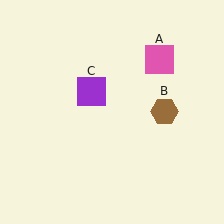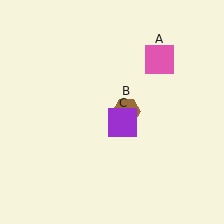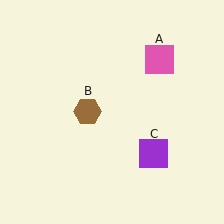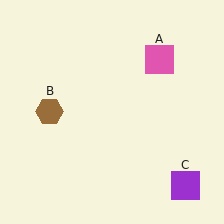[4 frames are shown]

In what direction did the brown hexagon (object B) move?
The brown hexagon (object B) moved left.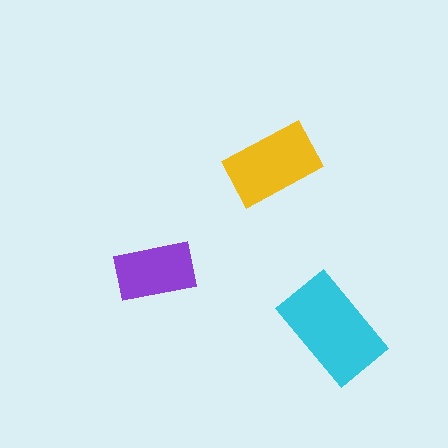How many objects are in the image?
There are 3 objects in the image.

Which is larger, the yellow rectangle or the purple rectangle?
The yellow one.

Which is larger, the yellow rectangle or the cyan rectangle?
The cyan one.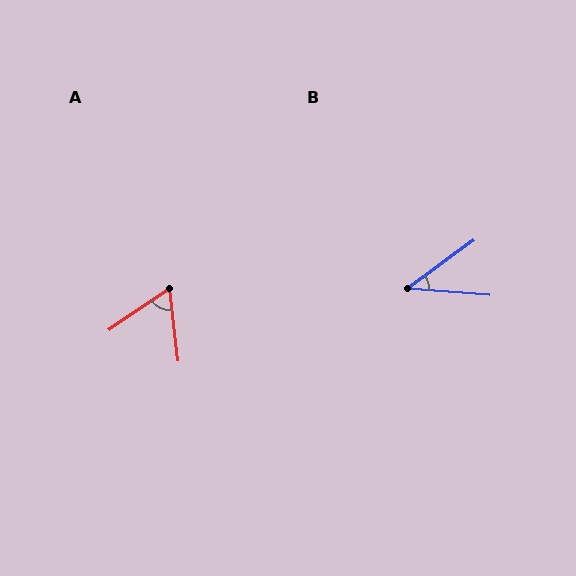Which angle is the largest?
A, at approximately 62 degrees.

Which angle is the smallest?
B, at approximately 41 degrees.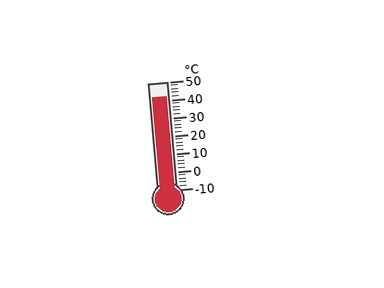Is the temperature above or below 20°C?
The temperature is above 20°C.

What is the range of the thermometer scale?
The thermometer scale ranges from -10°C to 50°C.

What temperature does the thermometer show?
The thermometer shows approximately 42°C.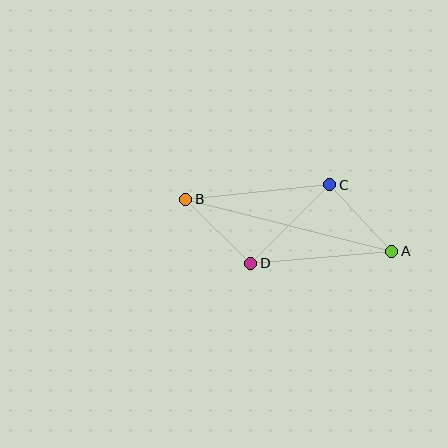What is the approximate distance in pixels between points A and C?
The distance between A and C is approximately 91 pixels.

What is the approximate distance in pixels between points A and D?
The distance between A and D is approximately 142 pixels.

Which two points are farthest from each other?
Points A and B are farthest from each other.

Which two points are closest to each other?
Points B and D are closest to each other.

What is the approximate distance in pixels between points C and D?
The distance between C and D is approximately 111 pixels.